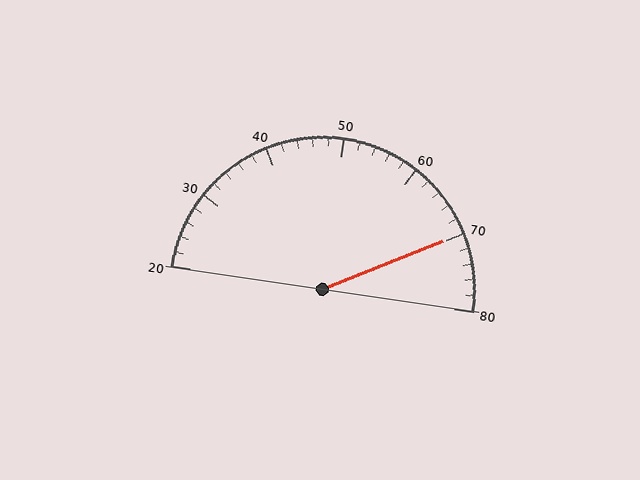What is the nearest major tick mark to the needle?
The nearest major tick mark is 70.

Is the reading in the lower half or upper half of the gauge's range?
The reading is in the upper half of the range (20 to 80).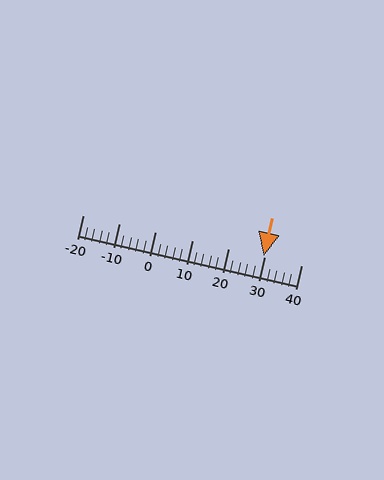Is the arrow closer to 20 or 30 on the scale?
The arrow is closer to 30.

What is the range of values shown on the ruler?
The ruler shows values from -20 to 40.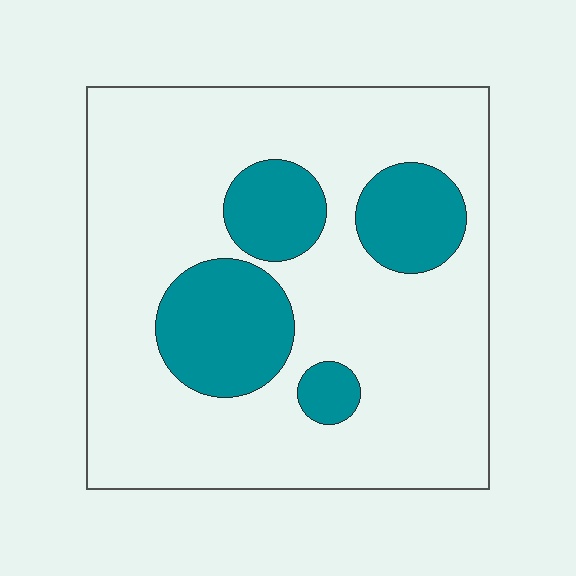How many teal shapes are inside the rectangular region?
4.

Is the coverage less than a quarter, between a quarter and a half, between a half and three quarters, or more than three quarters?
Less than a quarter.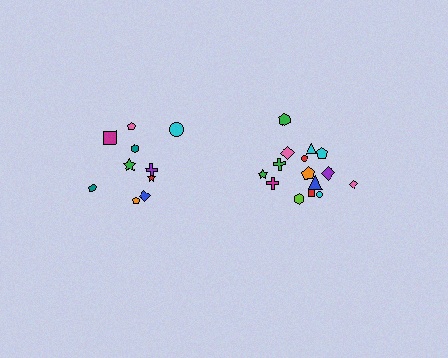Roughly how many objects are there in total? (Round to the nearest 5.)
Roughly 25 objects in total.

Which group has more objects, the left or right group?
The right group.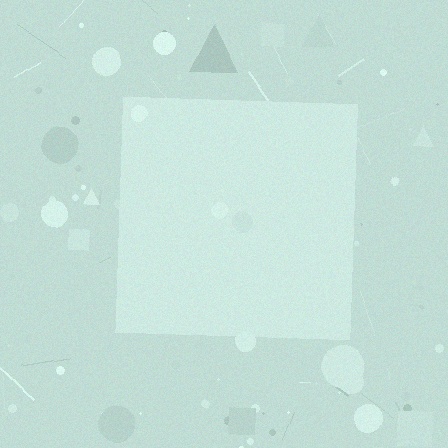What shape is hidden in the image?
A square is hidden in the image.